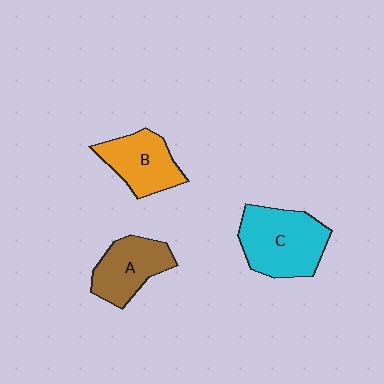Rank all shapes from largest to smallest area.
From largest to smallest: C (cyan), B (orange), A (brown).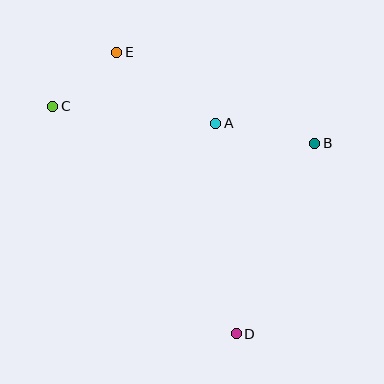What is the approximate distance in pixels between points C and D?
The distance between C and D is approximately 292 pixels.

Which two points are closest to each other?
Points C and E are closest to each other.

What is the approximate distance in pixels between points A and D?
The distance between A and D is approximately 212 pixels.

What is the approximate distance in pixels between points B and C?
The distance between B and C is approximately 265 pixels.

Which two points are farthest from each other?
Points D and E are farthest from each other.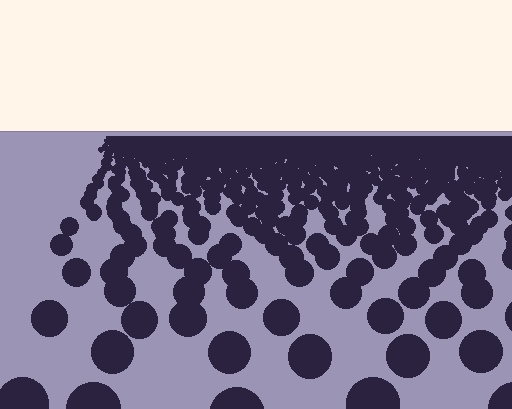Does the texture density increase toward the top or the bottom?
Density increases toward the top.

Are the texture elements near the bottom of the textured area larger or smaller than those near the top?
Larger. Near the bottom, elements are closer to the viewer and appear at a bigger on-screen size.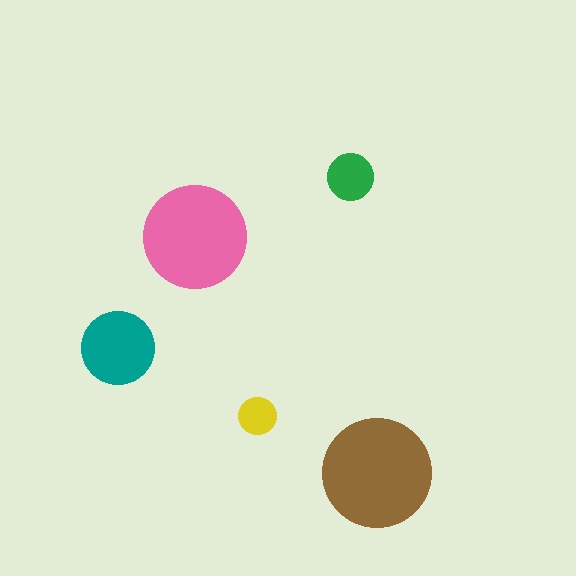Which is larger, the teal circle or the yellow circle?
The teal one.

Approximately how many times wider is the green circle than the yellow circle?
About 1.5 times wider.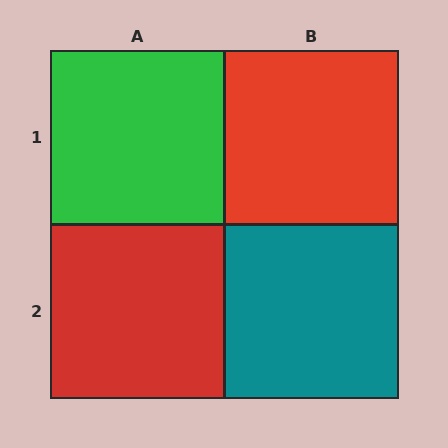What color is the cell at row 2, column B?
Teal.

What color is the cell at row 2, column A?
Red.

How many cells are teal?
1 cell is teal.